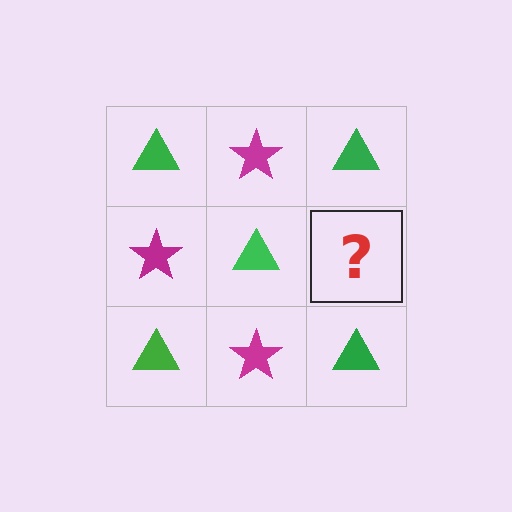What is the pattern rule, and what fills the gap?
The rule is that it alternates green triangle and magenta star in a checkerboard pattern. The gap should be filled with a magenta star.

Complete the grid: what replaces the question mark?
The question mark should be replaced with a magenta star.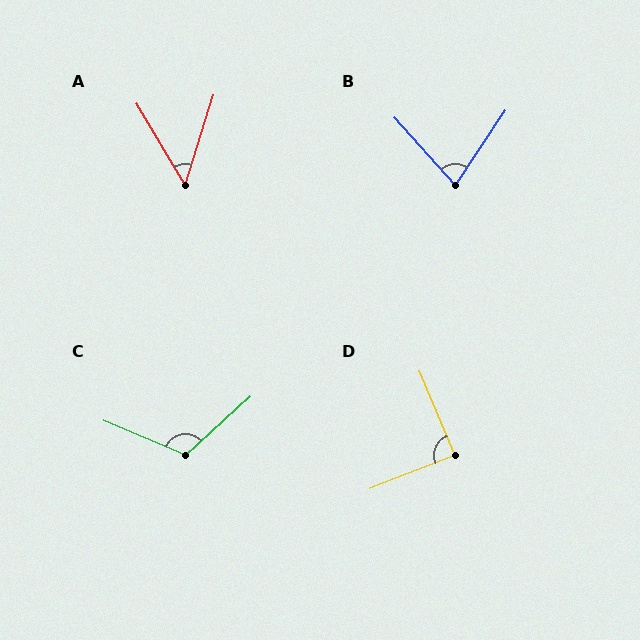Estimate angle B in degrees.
Approximately 75 degrees.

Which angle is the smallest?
A, at approximately 48 degrees.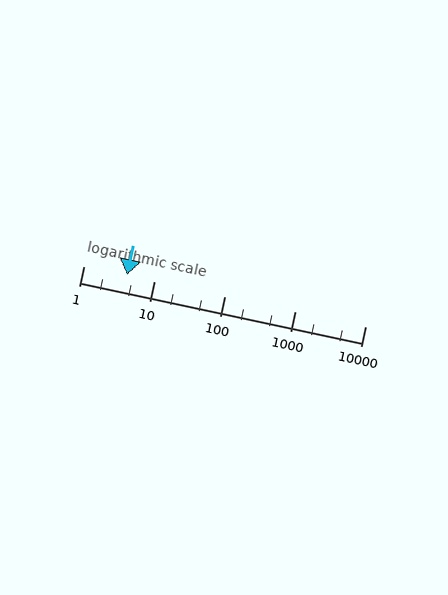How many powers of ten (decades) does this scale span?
The scale spans 4 decades, from 1 to 10000.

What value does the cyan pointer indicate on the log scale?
The pointer indicates approximately 4.1.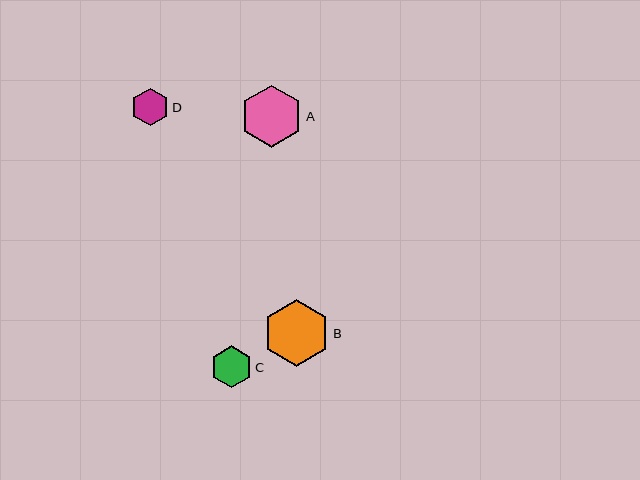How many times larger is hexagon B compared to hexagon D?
Hexagon B is approximately 1.8 times the size of hexagon D.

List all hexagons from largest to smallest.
From largest to smallest: B, A, C, D.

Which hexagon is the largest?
Hexagon B is the largest with a size of approximately 67 pixels.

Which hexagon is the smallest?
Hexagon D is the smallest with a size of approximately 38 pixels.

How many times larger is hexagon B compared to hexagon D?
Hexagon B is approximately 1.8 times the size of hexagon D.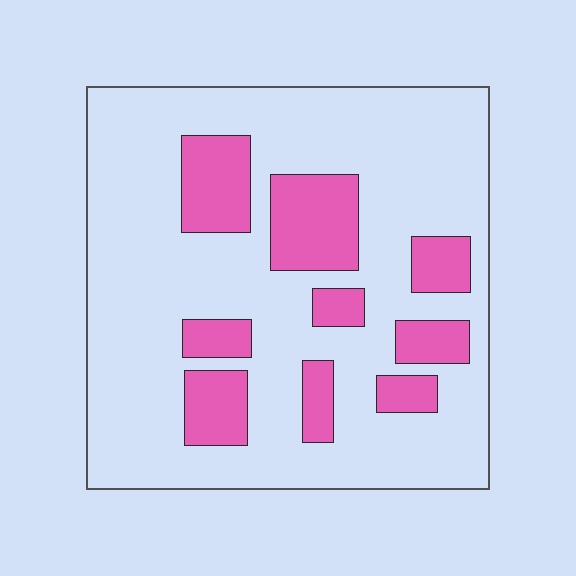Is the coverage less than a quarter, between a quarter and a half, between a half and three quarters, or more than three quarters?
Less than a quarter.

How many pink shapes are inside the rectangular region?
9.